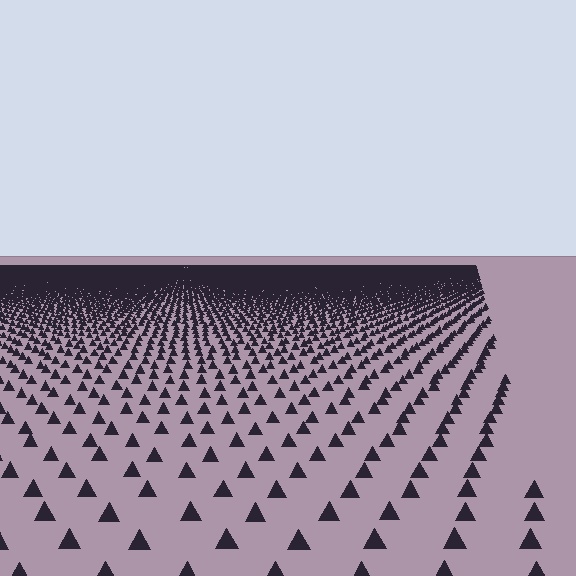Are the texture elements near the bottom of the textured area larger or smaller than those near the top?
Larger. Near the bottom, elements are closer to the viewer and appear at a bigger on-screen size.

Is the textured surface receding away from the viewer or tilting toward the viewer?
The surface is receding away from the viewer. Texture elements get smaller and denser toward the top.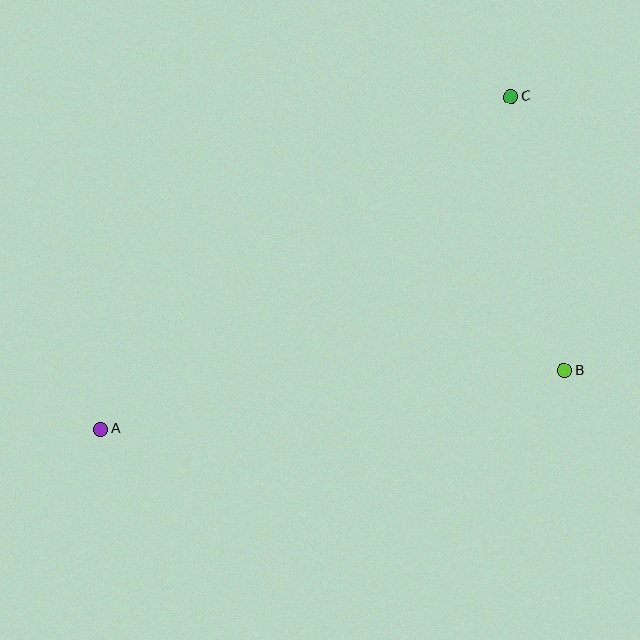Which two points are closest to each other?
Points B and C are closest to each other.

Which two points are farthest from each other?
Points A and C are farthest from each other.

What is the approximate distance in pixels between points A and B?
The distance between A and B is approximately 468 pixels.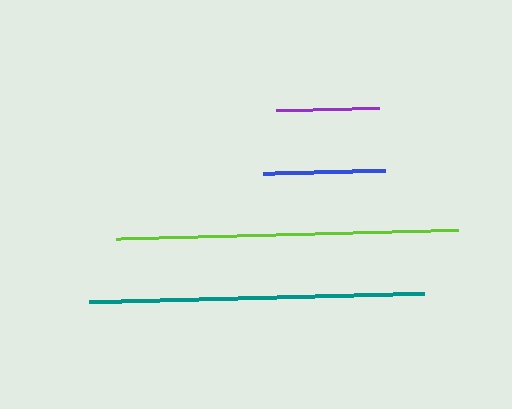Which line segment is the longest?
The lime line is the longest at approximately 343 pixels.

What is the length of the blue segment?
The blue segment is approximately 123 pixels long.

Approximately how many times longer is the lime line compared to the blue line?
The lime line is approximately 2.8 times the length of the blue line.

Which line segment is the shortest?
The purple line is the shortest at approximately 103 pixels.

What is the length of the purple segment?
The purple segment is approximately 103 pixels long.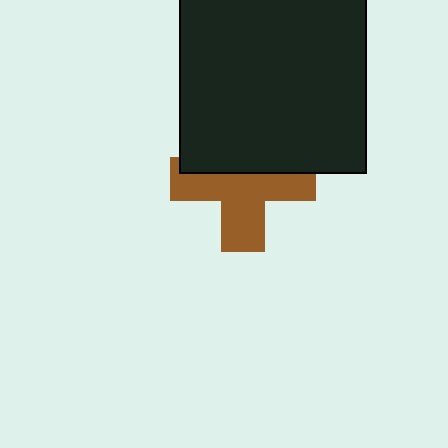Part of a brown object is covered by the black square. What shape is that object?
It is a cross.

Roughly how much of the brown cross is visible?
About half of it is visible (roughly 59%).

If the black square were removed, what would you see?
You would see the complete brown cross.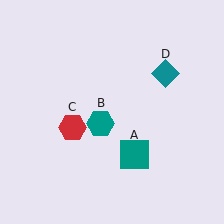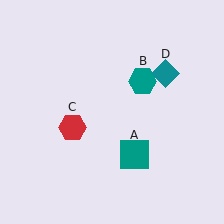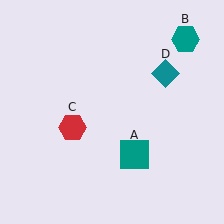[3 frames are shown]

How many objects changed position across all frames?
1 object changed position: teal hexagon (object B).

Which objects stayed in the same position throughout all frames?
Teal square (object A) and red hexagon (object C) and teal diamond (object D) remained stationary.